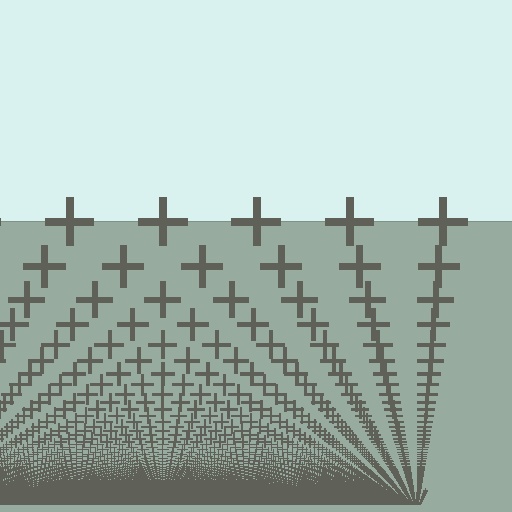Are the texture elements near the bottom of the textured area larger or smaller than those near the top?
Smaller. The gradient is inverted — elements near the bottom are smaller and denser.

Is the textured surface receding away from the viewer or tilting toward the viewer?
The surface appears to tilt toward the viewer. Texture elements get larger and sparser toward the top.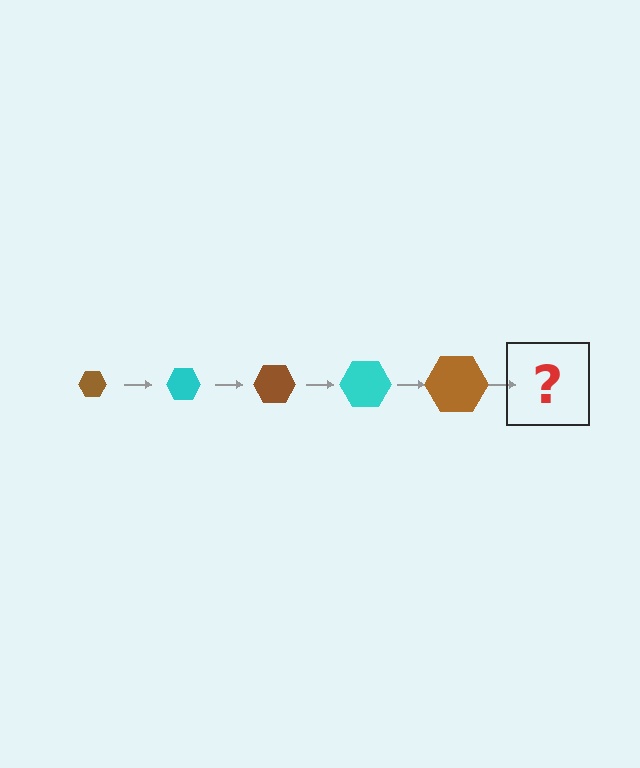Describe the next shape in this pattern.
It should be a cyan hexagon, larger than the previous one.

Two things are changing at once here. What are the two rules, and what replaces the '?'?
The two rules are that the hexagon grows larger each step and the color cycles through brown and cyan. The '?' should be a cyan hexagon, larger than the previous one.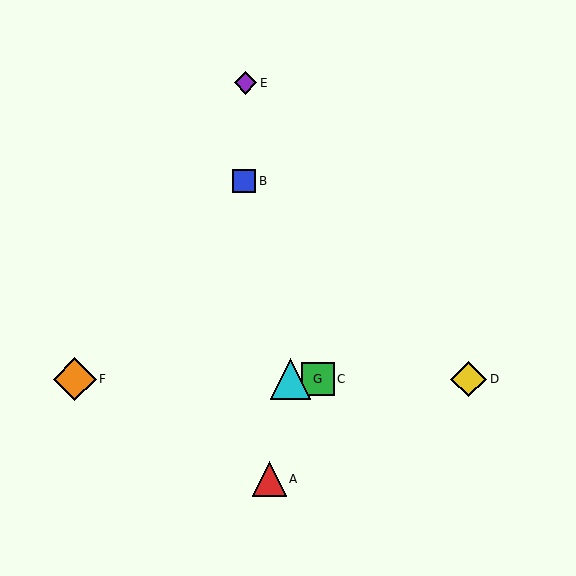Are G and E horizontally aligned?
No, G is at y≈379 and E is at y≈83.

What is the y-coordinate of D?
Object D is at y≈379.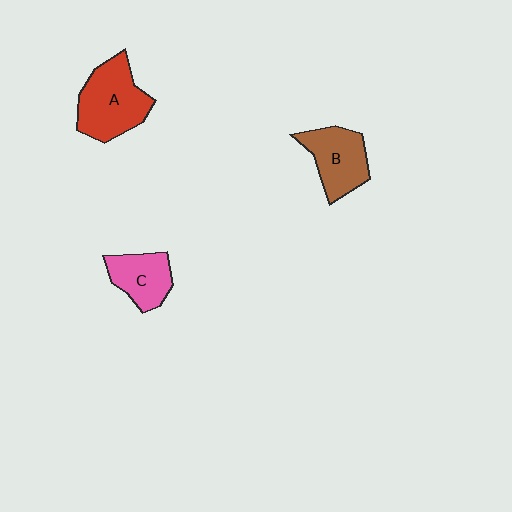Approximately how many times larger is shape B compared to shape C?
Approximately 1.2 times.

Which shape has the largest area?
Shape A (red).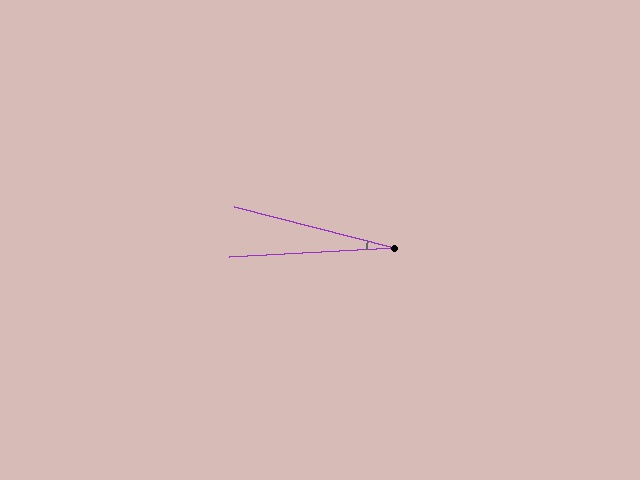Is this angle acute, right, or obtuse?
It is acute.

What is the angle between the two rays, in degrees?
Approximately 17 degrees.